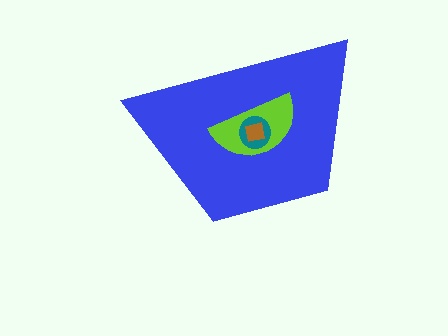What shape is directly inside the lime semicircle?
The teal circle.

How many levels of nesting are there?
4.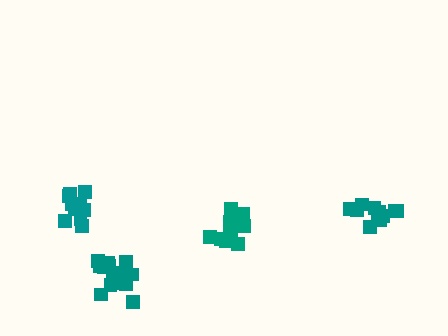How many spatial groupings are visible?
There are 4 spatial groupings.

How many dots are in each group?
Group 1: 14 dots, Group 2: 11 dots, Group 3: 10 dots, Group 4: 16 dots (51 total).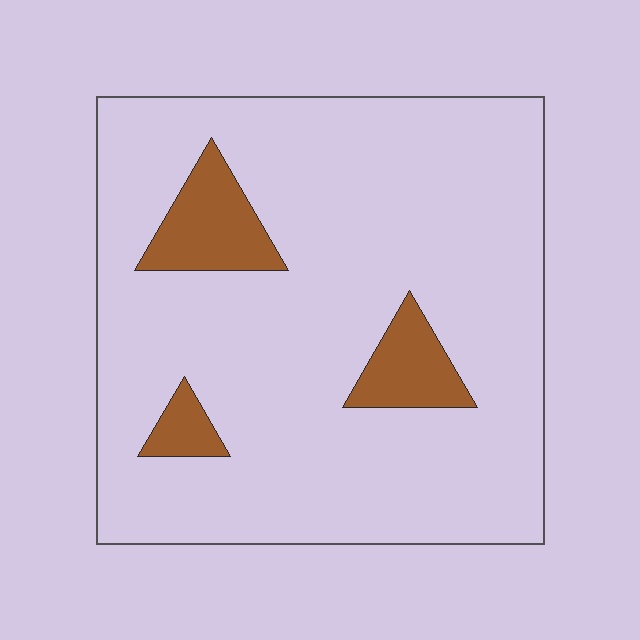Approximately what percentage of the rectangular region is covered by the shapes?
Approximately 10%.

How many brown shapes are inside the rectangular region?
3.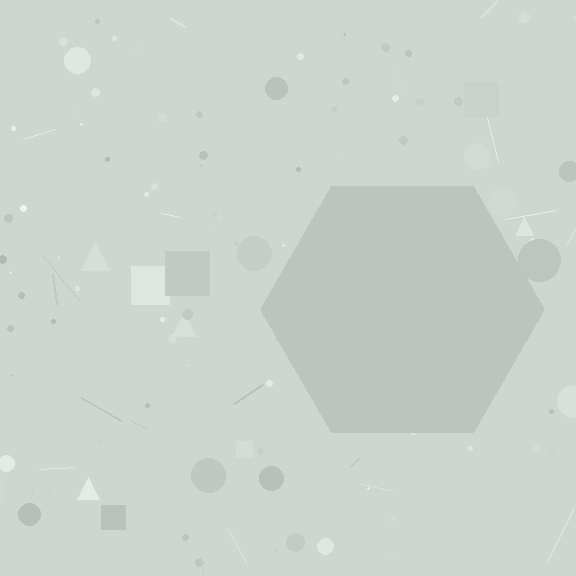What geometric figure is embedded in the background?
A hexagon is embedded in the background.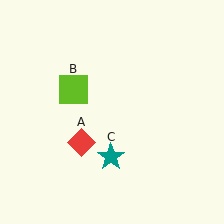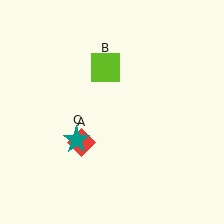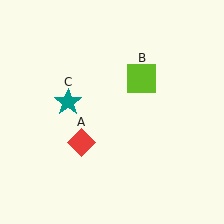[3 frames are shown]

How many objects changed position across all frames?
2 objects changed position: lime square (object B), teal star (object C).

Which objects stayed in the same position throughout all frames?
Red diamond (object A) remained stationary.